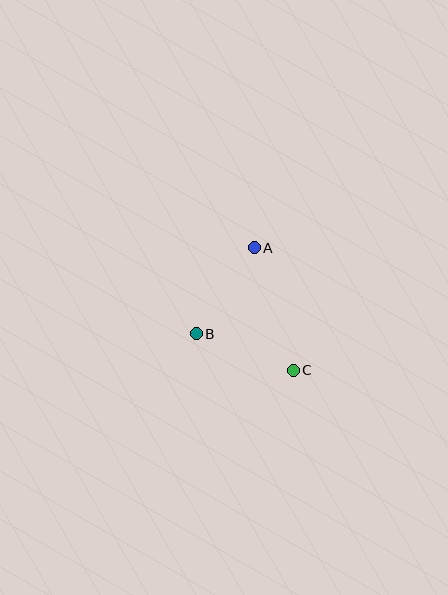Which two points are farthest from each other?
Points A and C are farthest from each other.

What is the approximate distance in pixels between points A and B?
The distance between A and B is approximately 104 pixels.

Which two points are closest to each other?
Points B and C are closest to each other.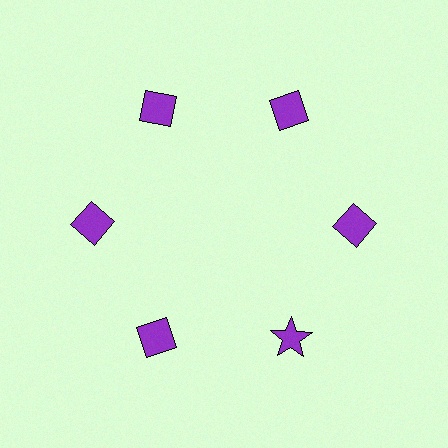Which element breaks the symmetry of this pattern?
The purple star at roughly the 5 o'clock position breaks the symmetry. All other shapes are purple diamonds.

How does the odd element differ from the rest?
It has a different shape: star instead of diamond.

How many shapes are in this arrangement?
There are 6 shapes arranged in a ring pattern.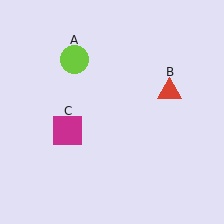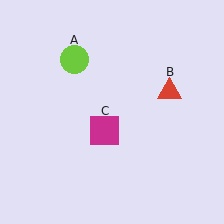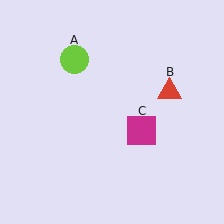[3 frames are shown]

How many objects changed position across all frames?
1 object changed position: magenta square (object C).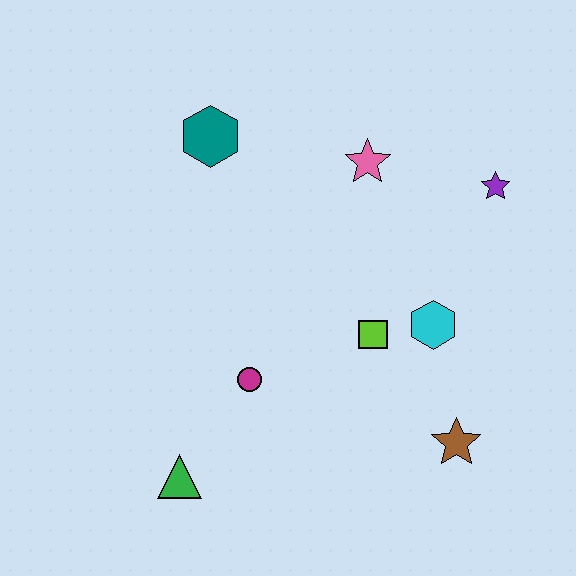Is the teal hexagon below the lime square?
No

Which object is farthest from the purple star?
The green triangle is farthest from the purple star.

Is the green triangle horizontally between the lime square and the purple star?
No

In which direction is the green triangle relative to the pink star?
The green triangle is below the pink star.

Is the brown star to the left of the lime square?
No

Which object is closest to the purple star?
The pink star is closest to the purple star.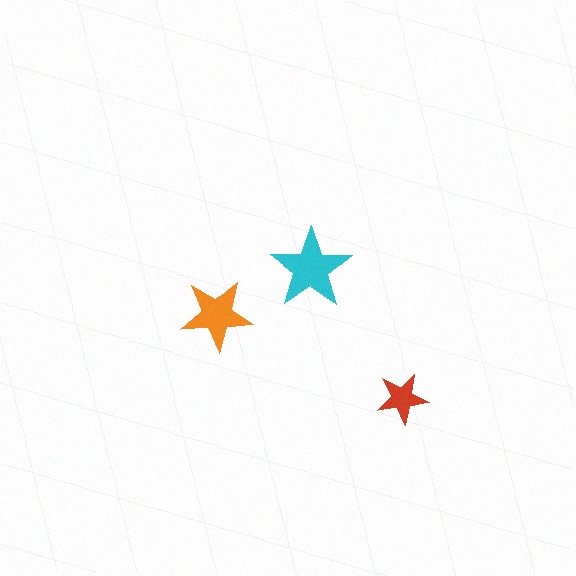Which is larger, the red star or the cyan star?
The cyan one.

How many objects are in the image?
There are 3 objects in the image.